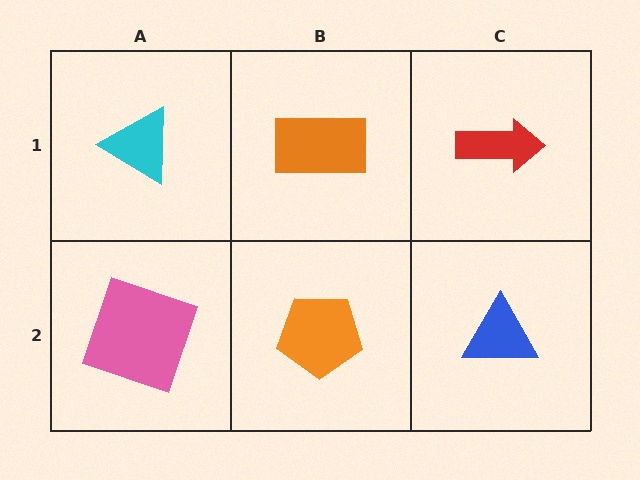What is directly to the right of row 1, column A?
An orange rectangle.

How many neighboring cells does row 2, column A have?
2.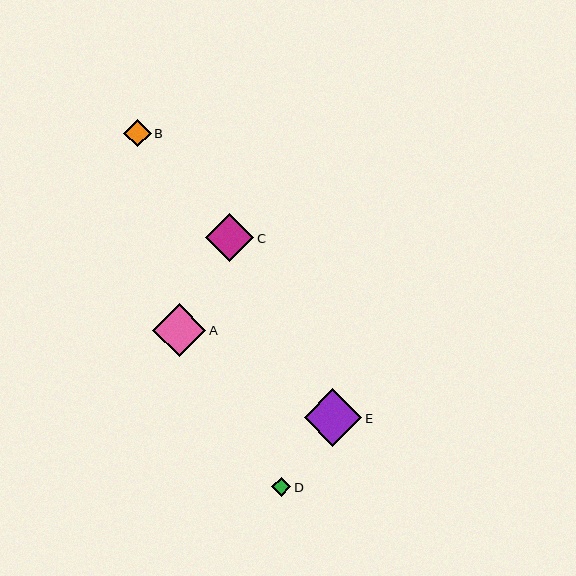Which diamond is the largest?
Diamond E is the largest with a size of approximately 57 pixels.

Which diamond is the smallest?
Diamond D is the smallest with a size of approximately 19 pixels.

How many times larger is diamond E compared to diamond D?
Diamond E is approximately 3.0 times the size of diamond D.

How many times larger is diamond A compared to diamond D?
Diamond A is approximately 2.8 times the size of diamond D.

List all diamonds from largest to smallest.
From largest to smallest: E, A, C, B, D.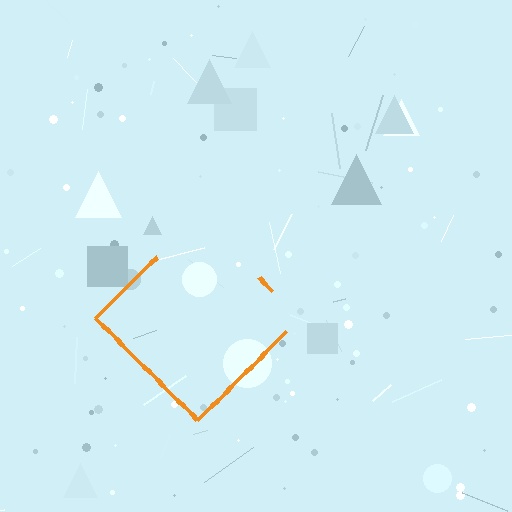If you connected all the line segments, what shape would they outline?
They would outline a diamond.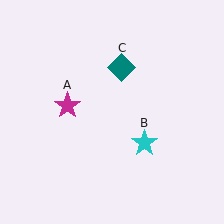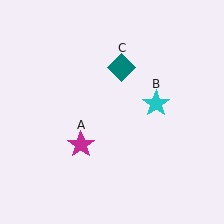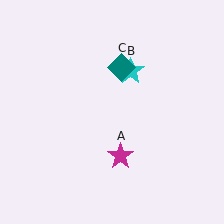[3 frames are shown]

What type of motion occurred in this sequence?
The magenta star (object A), cyan star (object B) rotated counterclockwise around the center of the scene.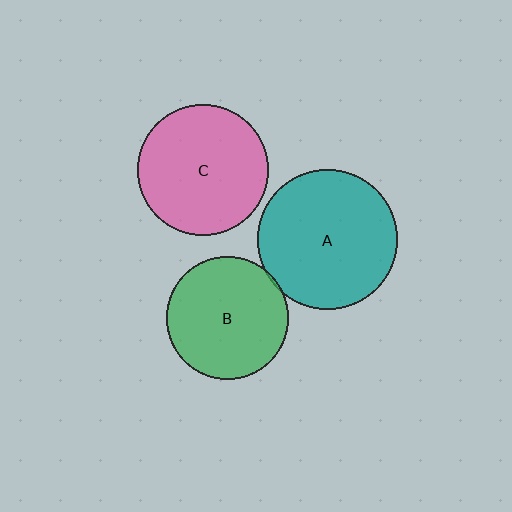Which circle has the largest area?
Circle A (teal).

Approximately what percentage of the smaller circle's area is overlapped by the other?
Approximately 5%.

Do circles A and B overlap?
Yes.